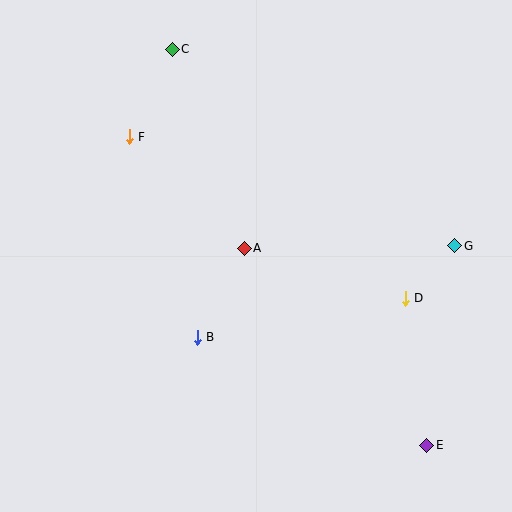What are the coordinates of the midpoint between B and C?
The midpoint between B and C is at (185, 193).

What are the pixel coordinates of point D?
Point D is at (405, 298).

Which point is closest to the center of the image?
Point A at (244, 248) is closest to the center.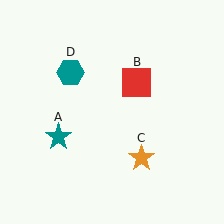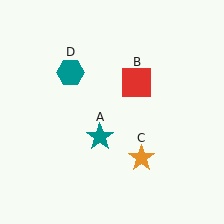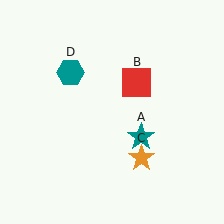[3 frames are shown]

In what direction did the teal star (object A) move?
The teal star (object A) moved right.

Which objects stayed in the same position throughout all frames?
Red square (object B) and orange star (object C) and teal hexagon (object D) remained stationary.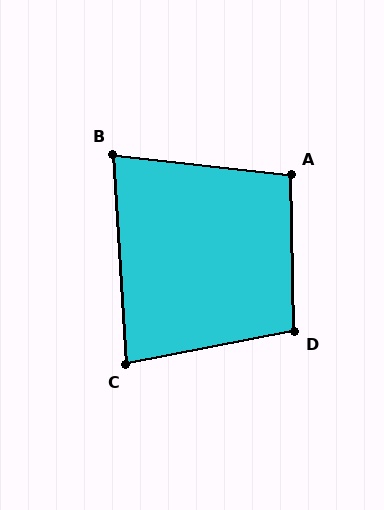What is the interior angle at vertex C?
Approximately 83 degrees (acute).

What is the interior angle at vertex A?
Approximately 97 degrees (obtuse).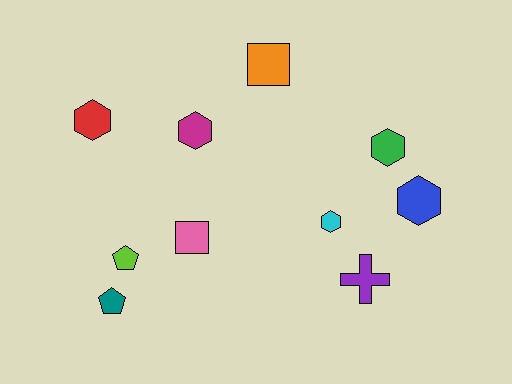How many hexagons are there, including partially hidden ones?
There are 5 hexagons.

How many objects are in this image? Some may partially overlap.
There are 10 objects.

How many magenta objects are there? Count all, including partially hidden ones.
There is 1 magenta object.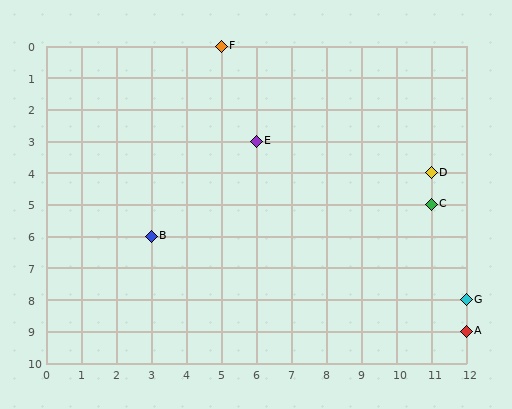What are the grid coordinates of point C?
Point C is at grid coordinates (11, 5).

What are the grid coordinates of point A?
Point A is at grid coordinates (12, 9).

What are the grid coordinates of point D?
Point D is at grid coordinates (11, 4).